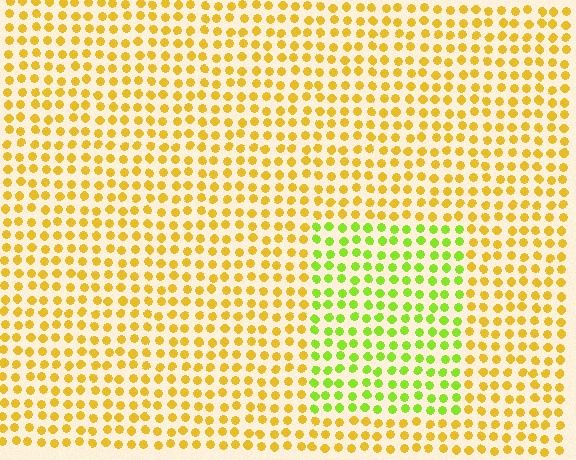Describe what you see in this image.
The image is filled with small yellow elements in a uniform arrangement. A rectangle-shaped region is visible where the elements are tinted to a slightly different hue, forming a subtle color boundary.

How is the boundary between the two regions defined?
The boundary is defined purely by a slight shift in hue (about 45 degrees). Spacing, size, and orientation are identical on both sides.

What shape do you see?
I see a rectangle.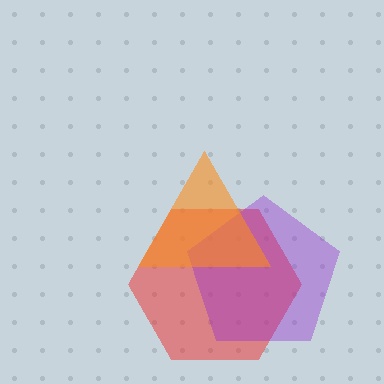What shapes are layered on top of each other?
The layered shapes are: a red hexagon, a purple pentagon, an orange triangle.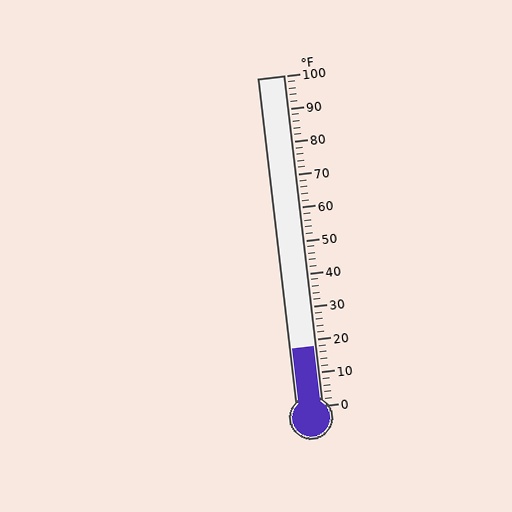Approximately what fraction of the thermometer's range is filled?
The thermometer is filled to approximately 20% of its range.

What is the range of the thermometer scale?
The thermometer scale ranges from 0°F to 100°F.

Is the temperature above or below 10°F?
The temperature is above 10°F.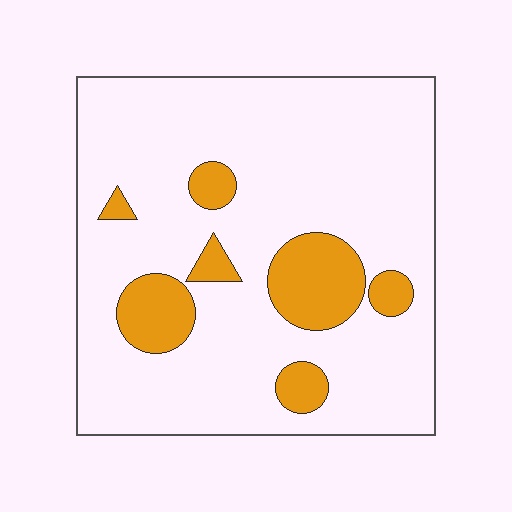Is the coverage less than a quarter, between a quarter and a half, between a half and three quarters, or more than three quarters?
Less than a quarter.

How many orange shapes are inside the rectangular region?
7.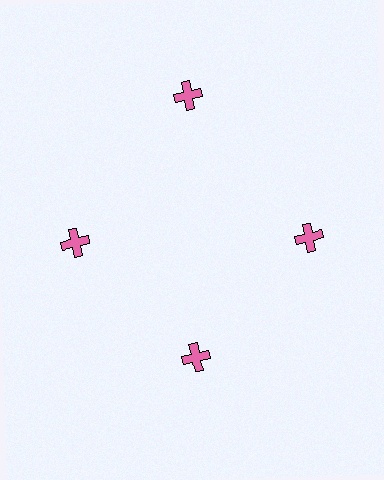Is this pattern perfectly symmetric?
No. The 4 pink crosses are arranged in a ring, but one element near the 12 o'clock position is pushed outward from the center, breaking the 4-fold rotational symmetry.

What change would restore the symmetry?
The symmetry would be restored by moving it inward, back onto the ring so that all 4 crosses sit at equal angles and equal distance from the center.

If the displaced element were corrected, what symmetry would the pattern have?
It would have 4-fold rotational symmetry — the pattern would map onto itself every 90 degrees.